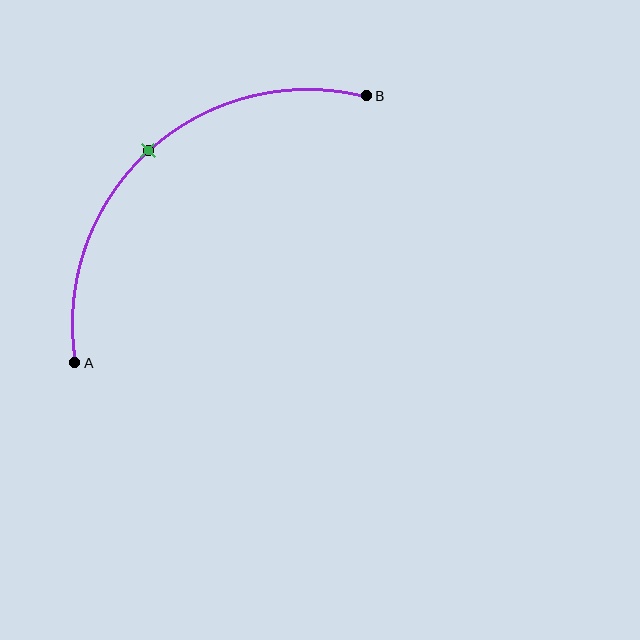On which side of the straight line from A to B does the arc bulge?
The arc bulges above and to the left of the straight line connecting A and B.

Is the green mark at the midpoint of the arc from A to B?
Yes. The green mark lies on the arc at equal arc-length from both A and B — it is the arc midpoint.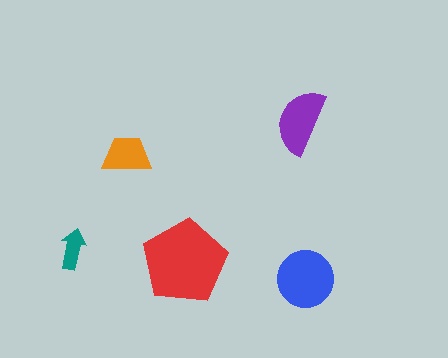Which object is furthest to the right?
The blue circle is rightmost.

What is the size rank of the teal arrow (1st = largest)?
5th.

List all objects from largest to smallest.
The red pentagon, the blue circle, the purple semicircle, the orange trapezoid, the teal arrow.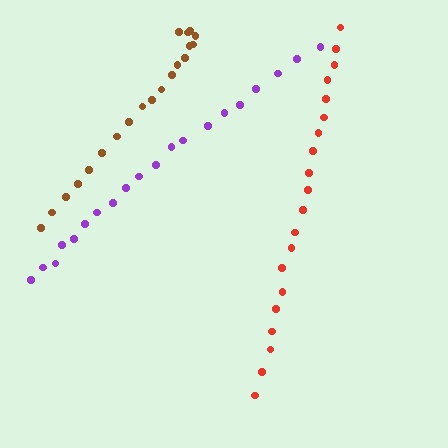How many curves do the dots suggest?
There are 3 distinct paths.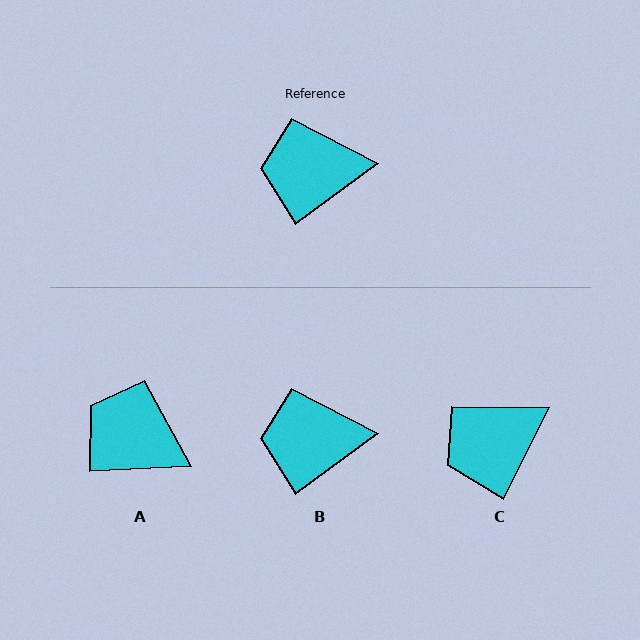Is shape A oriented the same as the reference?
No, it is off by about 33 degrees.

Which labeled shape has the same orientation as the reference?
B.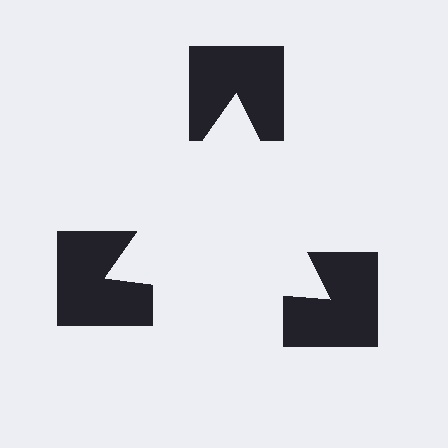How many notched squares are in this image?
There are 3 — one at each vertex of the illusory triangle.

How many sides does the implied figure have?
3 sides.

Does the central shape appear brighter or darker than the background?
It typically appears slightly brighter than the background, even though no actual brightness change is drawn.